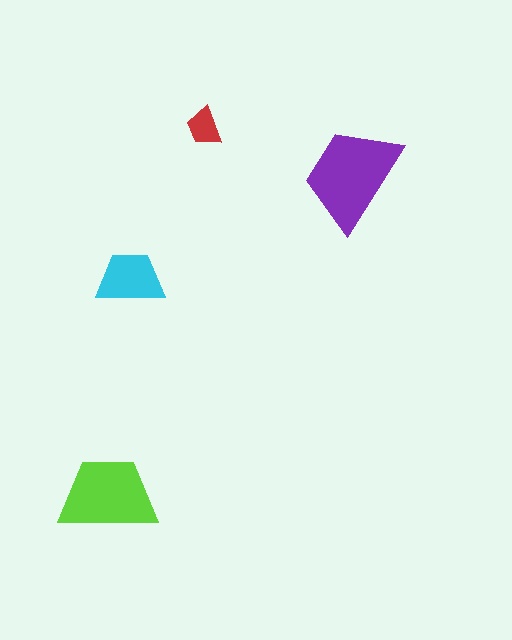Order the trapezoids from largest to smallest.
the purple one, the lime one, the cyan one, the red one.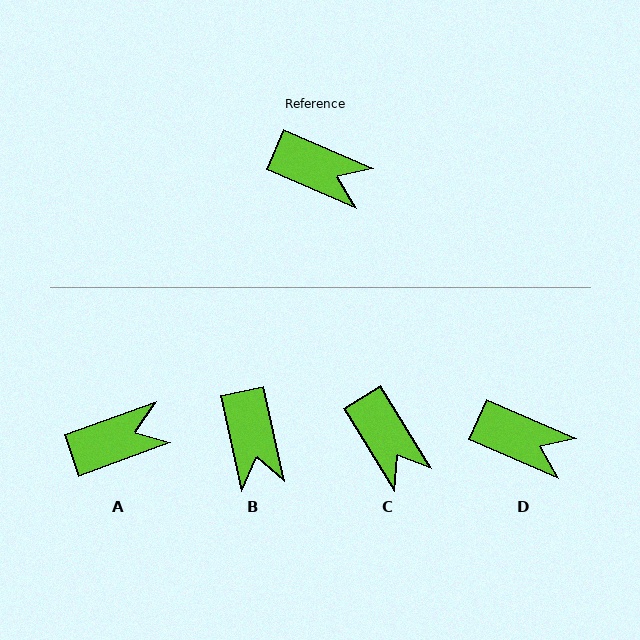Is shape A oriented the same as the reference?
No, it is off by about 43 degrees.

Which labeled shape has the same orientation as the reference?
D.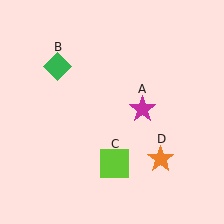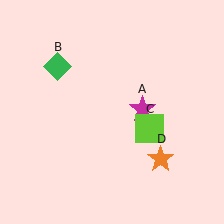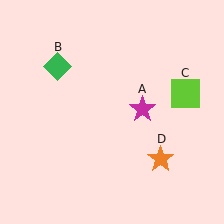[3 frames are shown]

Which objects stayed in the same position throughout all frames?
Magenta star (object A) and green diamond (object B) and orange star (object D) remained stationary.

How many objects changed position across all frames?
1 object changed position: lime square (object C).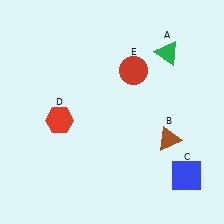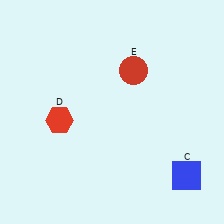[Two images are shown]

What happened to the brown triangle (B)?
The brown triangle (B) was removed in Image 2. It was in the bottom-right area of Image 1.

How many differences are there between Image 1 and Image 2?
There are 2 differences between the two images.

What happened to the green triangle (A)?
The green triangle (A) was removed in Image 2. It was in the top-right area of Image 1.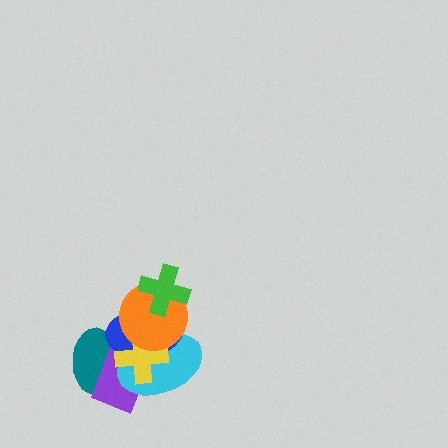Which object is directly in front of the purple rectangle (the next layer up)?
The cyan ellipse is directly in front of the purple rectangle.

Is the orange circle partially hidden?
Yes, it is partially covered by another shape.